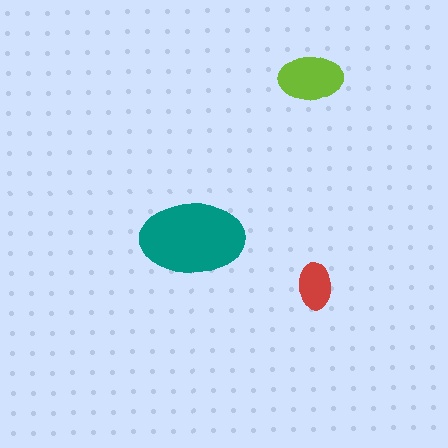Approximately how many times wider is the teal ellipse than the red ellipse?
About 2 times wider.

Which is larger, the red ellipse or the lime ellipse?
The lime one.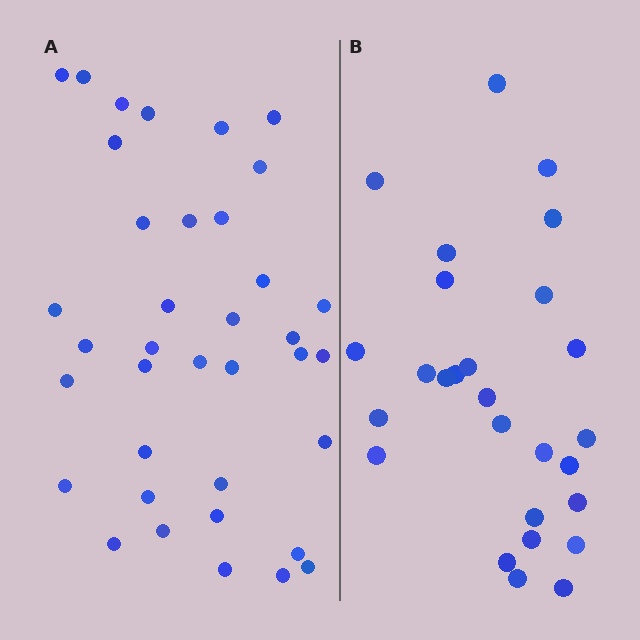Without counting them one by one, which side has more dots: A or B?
Region A (the left region) has more dots.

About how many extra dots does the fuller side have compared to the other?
Region A has roughly 10 or so more dots than region B.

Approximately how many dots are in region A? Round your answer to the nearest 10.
About 40 dots. (The exact count is 37, which rounds to 40.)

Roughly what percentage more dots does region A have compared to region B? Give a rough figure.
About 35% more.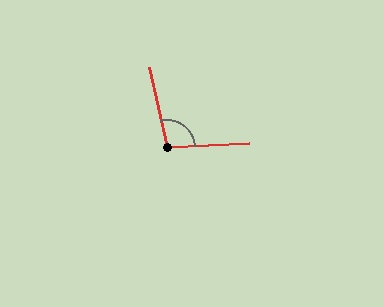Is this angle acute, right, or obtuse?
It is obtuse.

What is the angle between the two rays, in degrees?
Approximately 100 degrees.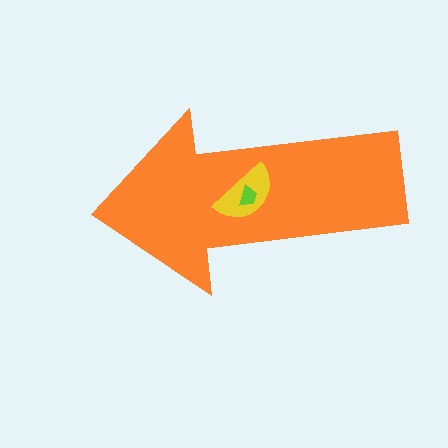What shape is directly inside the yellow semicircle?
The lime trapezoid.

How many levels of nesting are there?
3.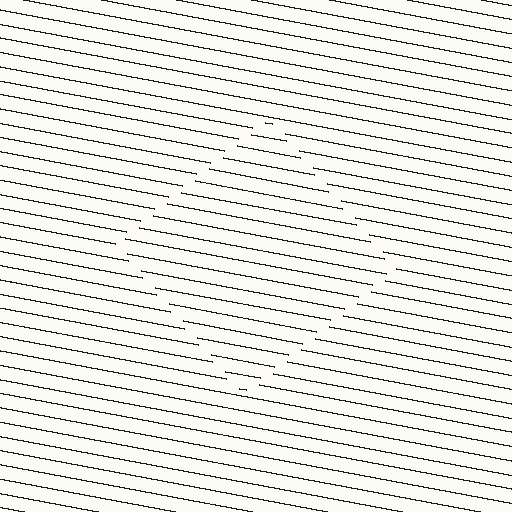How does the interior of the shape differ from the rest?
The interior of the shape contains the same grating, shifted by half a period — the contour is defined by the phase discontinuity where line-ends from the inner and outer gratings abut.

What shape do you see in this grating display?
An illusory square. The interior of the shape contains the same grating, shifted by half a period — the contour is defined by the phase discontinuity where line-ends from the inner and outer gratings abut.